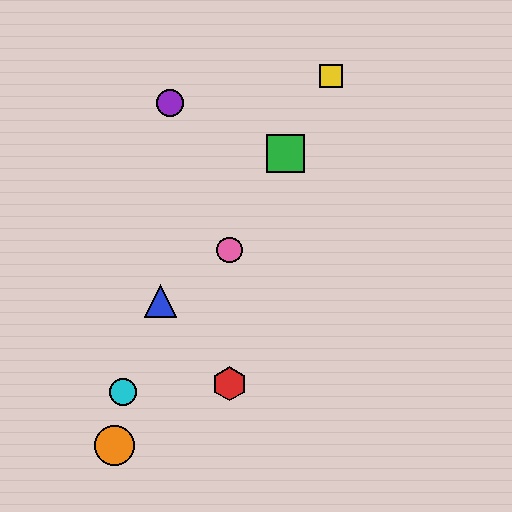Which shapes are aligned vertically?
The red hexagon, the pink circle are aligned vertically.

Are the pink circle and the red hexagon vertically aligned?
Yes, both are at x≈230.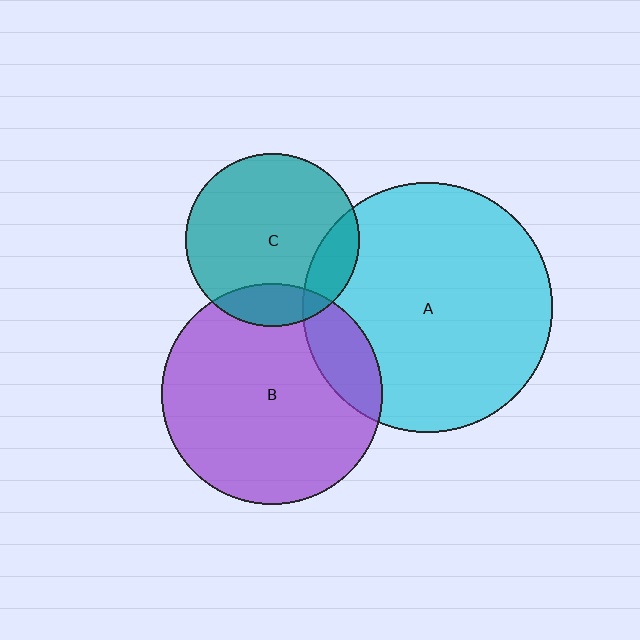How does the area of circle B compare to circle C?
Approximately 1.6 times.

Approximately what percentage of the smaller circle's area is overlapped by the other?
Approximately 15%.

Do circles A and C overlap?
Yes.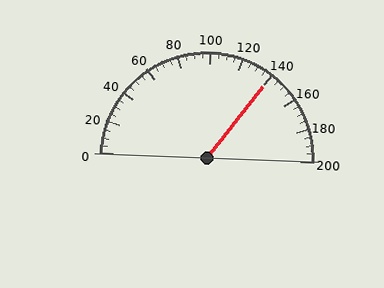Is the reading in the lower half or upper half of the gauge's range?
The reading is in the upper half of the range (0 to 200).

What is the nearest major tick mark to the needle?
The nearest major tick mark is 140.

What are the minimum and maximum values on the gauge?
The gauge ranges from 0 to 200.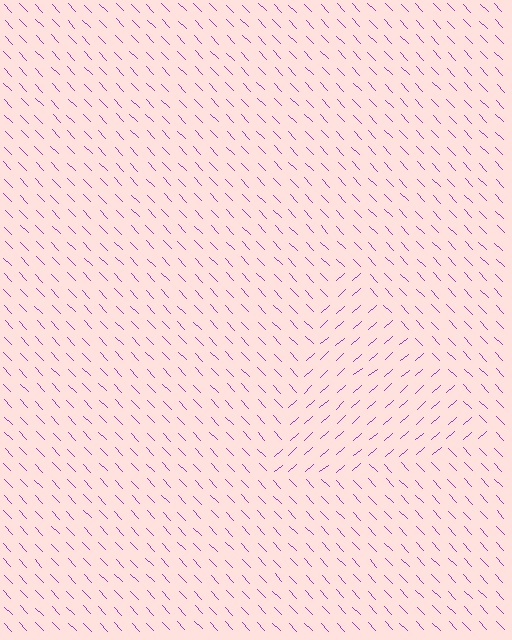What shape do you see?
I see a triangle.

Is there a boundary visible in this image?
Yes, there is a texture boundary formed by a change in line orientation.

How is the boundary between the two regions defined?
The boundary is defined purely by a change in line orientation (approximately 87 degrees difference). All lines are the same color and thickness.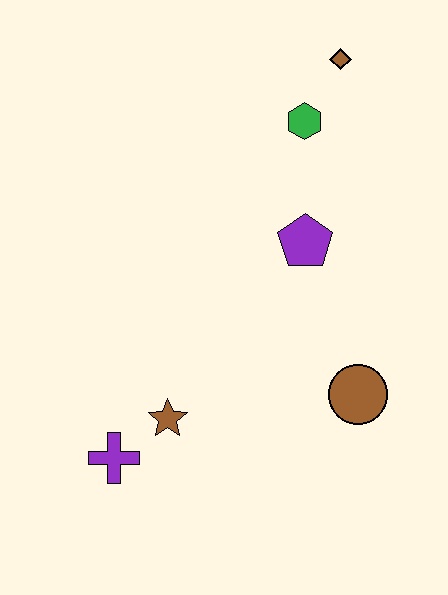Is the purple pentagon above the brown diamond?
No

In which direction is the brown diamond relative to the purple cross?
The brown diamond is above the purple cross.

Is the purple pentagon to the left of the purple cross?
No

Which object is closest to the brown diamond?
The green hexagon is closest to the brown diamond.